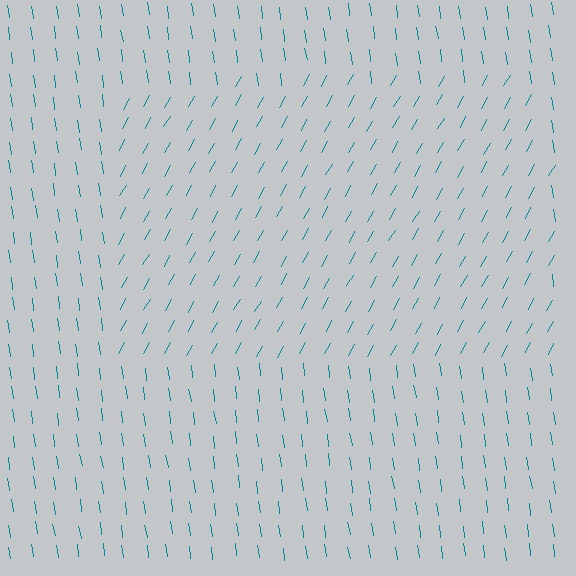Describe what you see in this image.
The image is filled with small teal line segments. A rectangle region in the image has lines oriented differently from the surrounding lines, creating a visible texture boundary.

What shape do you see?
I see a rectangle.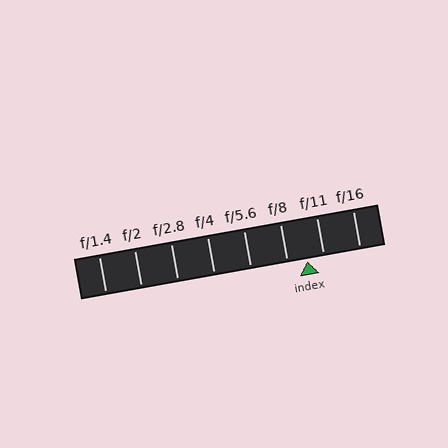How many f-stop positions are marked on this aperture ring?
There are 8 f-stop positions marked.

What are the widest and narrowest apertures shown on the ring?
The widest aperture shown is f/1.4 and the narrowest is f/16.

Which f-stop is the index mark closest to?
The index mark is closest to f/11.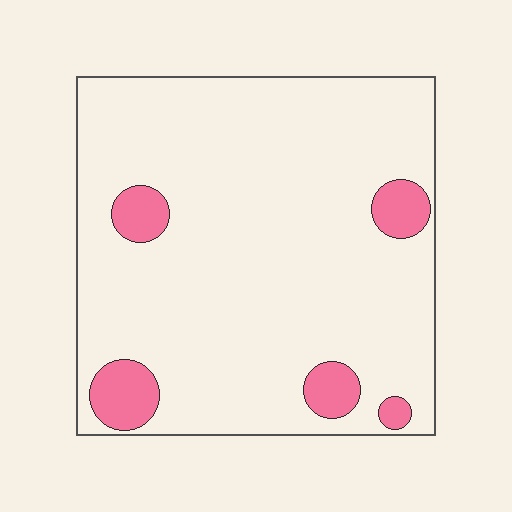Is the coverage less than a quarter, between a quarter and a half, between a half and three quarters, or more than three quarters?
Less than a quarter.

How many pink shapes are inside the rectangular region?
5.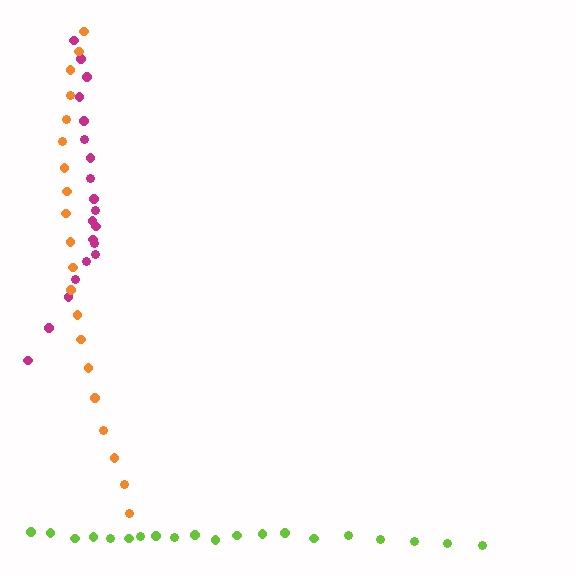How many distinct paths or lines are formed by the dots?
There are 3 distinct paths.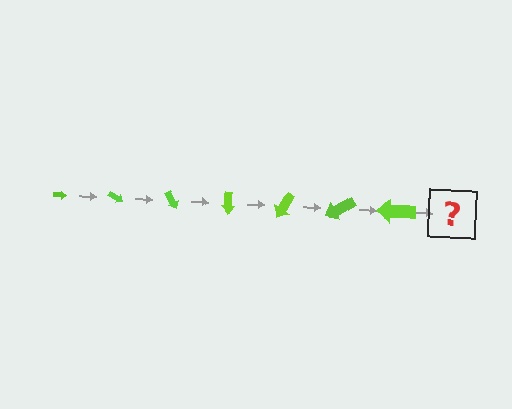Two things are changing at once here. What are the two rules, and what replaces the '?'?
The two rules are that the arrow grows larger each step and it rotates 30 degrees each step. The '?' should be an arrow, larger than the previous one and rotated 210 degrees from the start.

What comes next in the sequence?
The next element should be an arrow, larger than the previous one and rotated 210 degrees from the start.